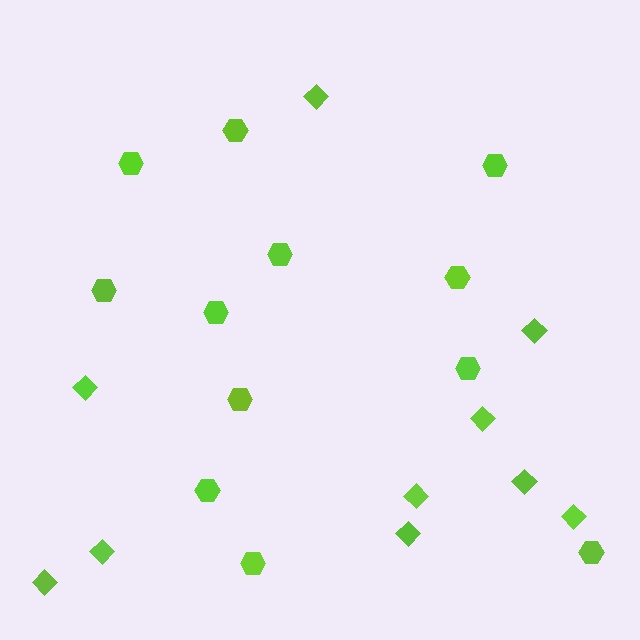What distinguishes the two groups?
There are 2 groups: one group of hexagons (12) and one group of diamonds (10).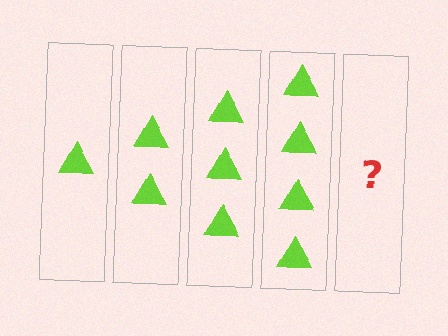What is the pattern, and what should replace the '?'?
The pattern is that each step adds one more triangle. The '?' should be 5 triangles.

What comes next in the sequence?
The next element should be 5 triangles.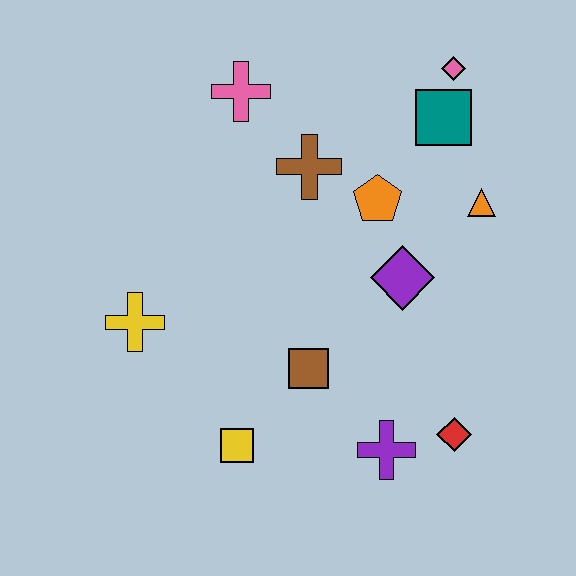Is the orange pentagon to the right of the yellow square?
Yes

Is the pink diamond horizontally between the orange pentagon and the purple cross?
No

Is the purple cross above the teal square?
No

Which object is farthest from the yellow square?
The pink diamond is farthest from the yellow square.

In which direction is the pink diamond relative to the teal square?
The pink diamond is above the teal square.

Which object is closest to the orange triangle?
The teal square is closest to the orange triangle.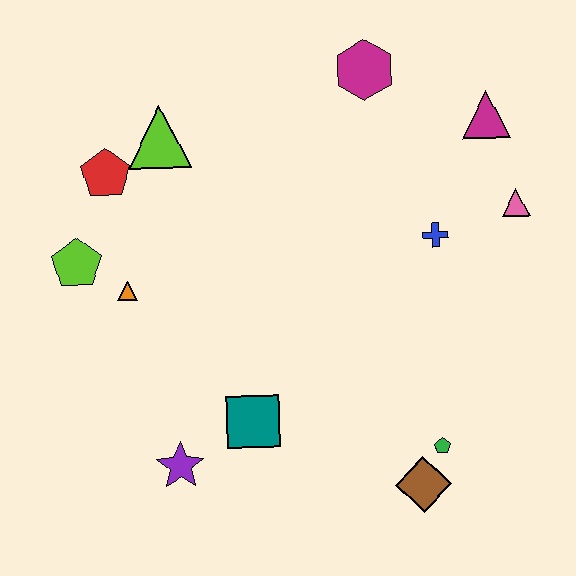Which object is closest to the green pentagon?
The brown diamond is closest to the green pentagon.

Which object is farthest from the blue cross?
The lime pentagon is farthest from the blue cross.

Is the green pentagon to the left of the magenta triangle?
Yes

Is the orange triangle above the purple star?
Yes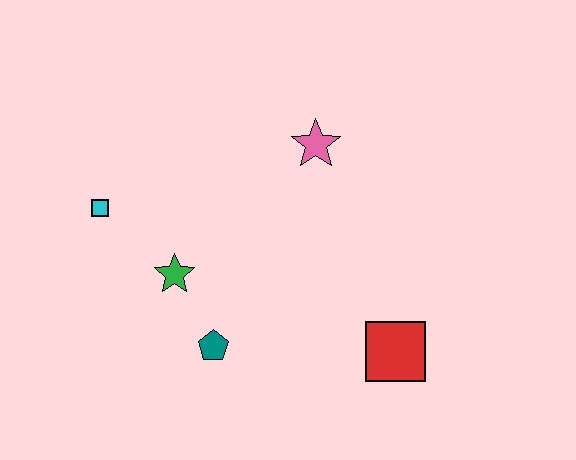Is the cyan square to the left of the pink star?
Yes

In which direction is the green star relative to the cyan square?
The green star is to the right of the cyan square.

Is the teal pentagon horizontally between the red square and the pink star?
No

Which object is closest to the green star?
The teal pentagon is closest to the green star.